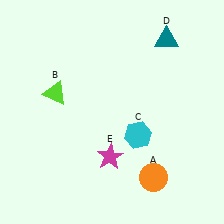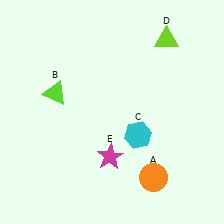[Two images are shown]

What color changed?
The triangle (D) changed from teal in Image 1 to lime in Image 2.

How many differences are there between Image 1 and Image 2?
There is 1 difference between the two images.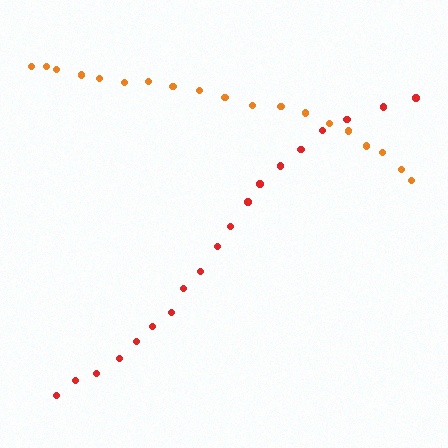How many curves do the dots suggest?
There are 2 distinct paths.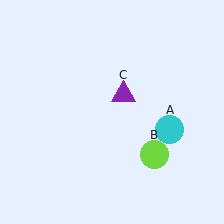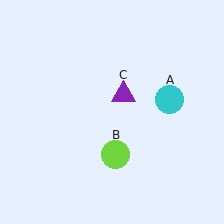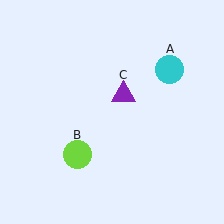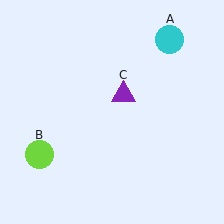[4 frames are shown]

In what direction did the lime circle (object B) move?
The lime circle (object B) moved left.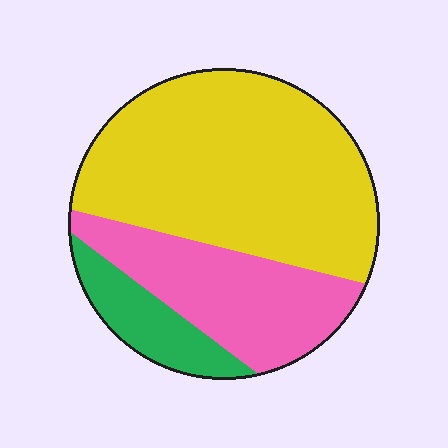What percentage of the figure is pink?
Pink covers around 30% of the figure.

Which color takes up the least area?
Green, at roughly 10%.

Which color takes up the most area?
Yellow, at roughly 60%.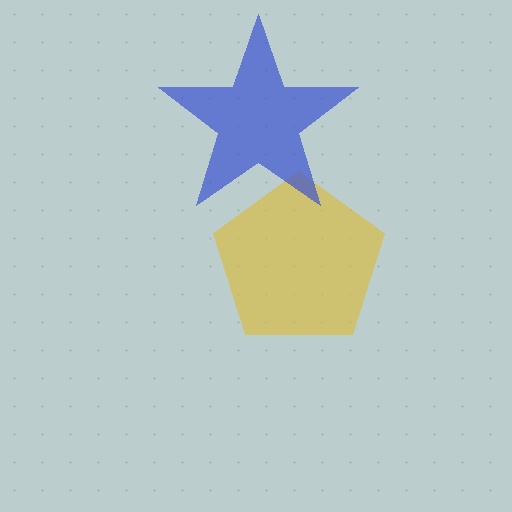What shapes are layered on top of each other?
The layered shapes are: a yellow pentagon, a blue star.